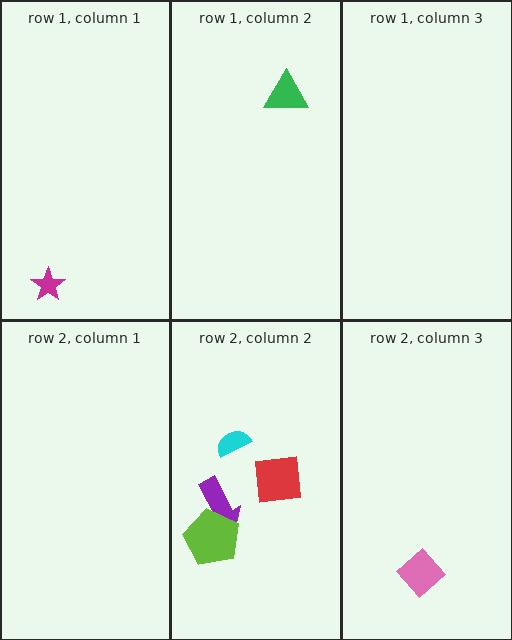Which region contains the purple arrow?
The row 2, column 2 region.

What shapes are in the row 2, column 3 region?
The pink diamond.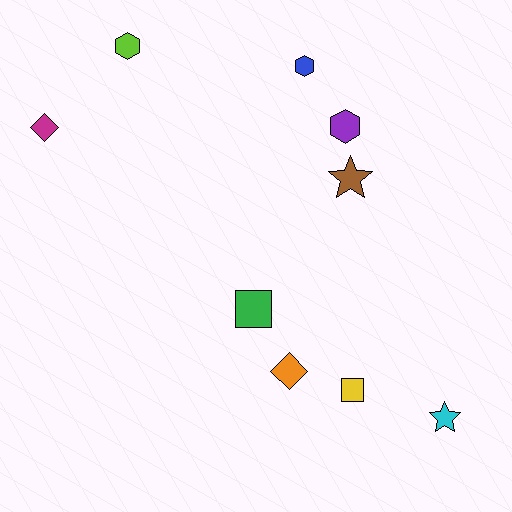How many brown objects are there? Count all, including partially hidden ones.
There is 1 brown object.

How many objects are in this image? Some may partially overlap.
There are 9 objects.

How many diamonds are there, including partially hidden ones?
There are 2 diamonds.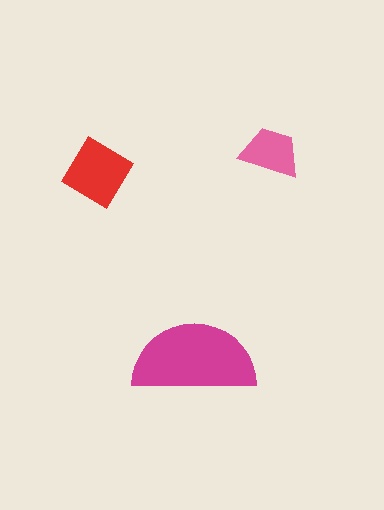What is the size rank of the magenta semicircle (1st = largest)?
1st.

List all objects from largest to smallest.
The magenta semicircle, the red diamond, the pink trapezoid.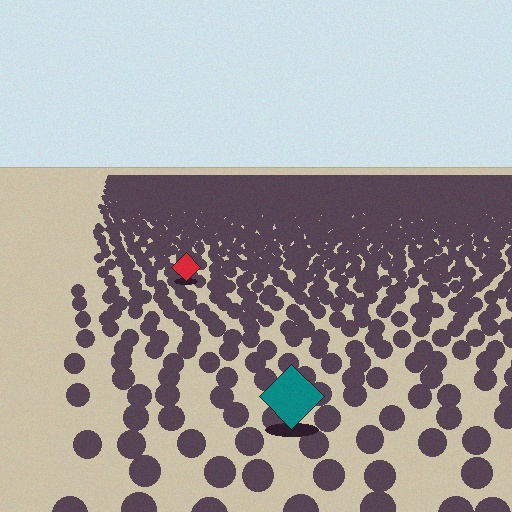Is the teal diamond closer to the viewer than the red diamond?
Yes. The teal diamond is closer — you can tell from the texture gradient: the ground texture is coarser near it.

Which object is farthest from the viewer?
The red diamond is farthest from the viewer. It appears smaller and the ground texture around it is denser.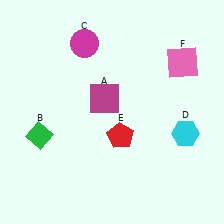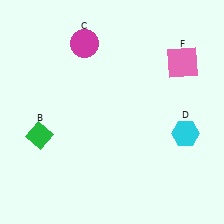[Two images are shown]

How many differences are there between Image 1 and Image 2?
There are 2 differences between the two images.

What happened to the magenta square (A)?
The magenta square (A) was removed in Image 2. It was in the top-left area of Image 1.